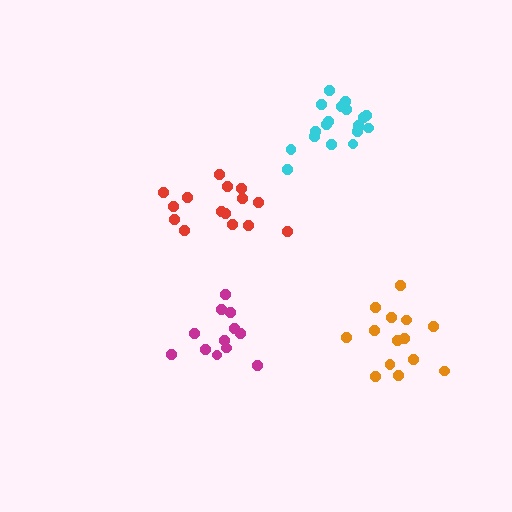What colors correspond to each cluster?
The clusters are colored: magenta, cyan, red, orange.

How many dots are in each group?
Group 1: 12 dots, Group 2: 18 dots, Group 3: 15 dots, Group 4: 14 dots (59 total).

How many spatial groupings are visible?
There are 4 spatial groupings.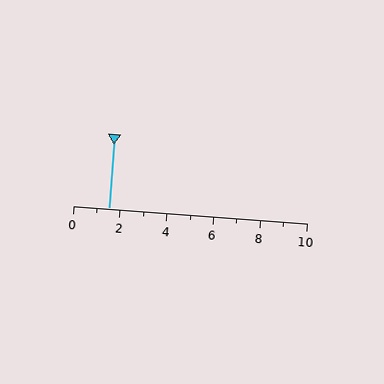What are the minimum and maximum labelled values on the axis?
The axis runs from 0 to 10.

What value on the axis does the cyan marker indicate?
The marker indicates approximately 1.5.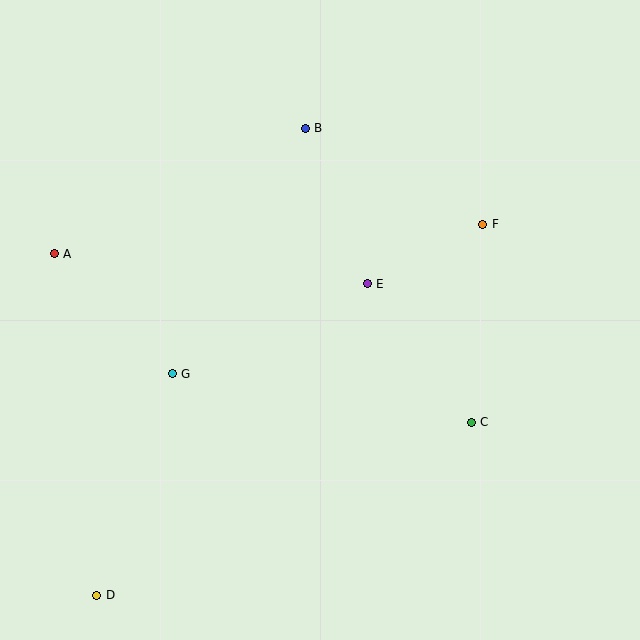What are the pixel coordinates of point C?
Point C is at (471, 422).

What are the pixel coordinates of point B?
Point B is at (305, 128).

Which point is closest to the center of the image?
Point E at (367, 284) is closest to the center.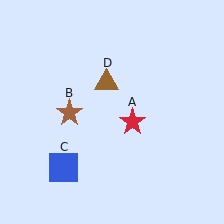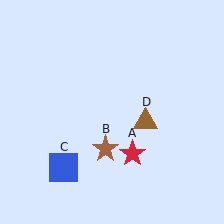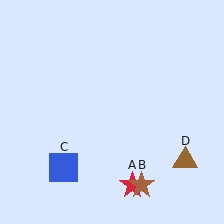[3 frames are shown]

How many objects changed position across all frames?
3 objects changed position: red star (object A), brown star (object B), brown triangle (object D).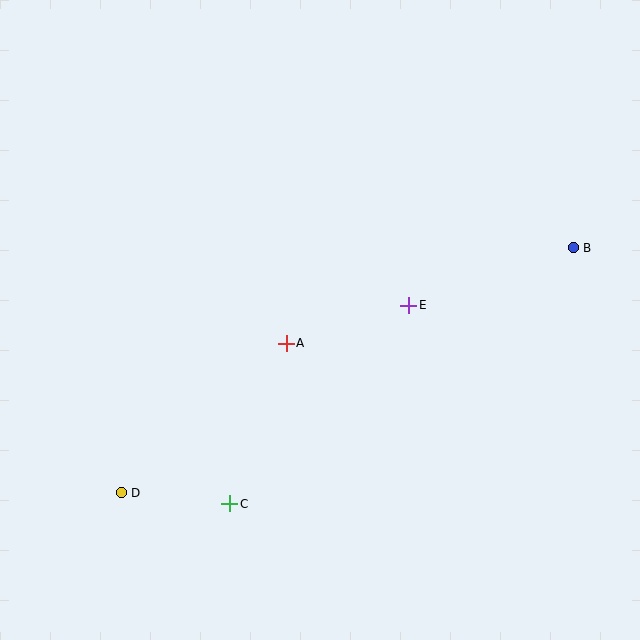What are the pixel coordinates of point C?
Point C is at (230, 504).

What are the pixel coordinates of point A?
Point A is at (286, 343).